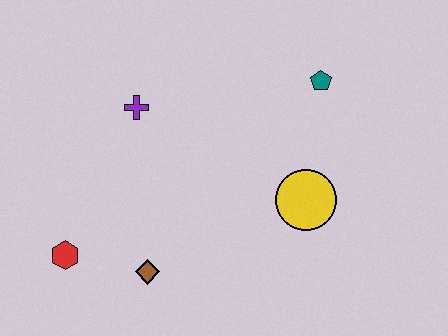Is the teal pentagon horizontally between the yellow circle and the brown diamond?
No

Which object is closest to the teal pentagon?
The yellow circle is closest to the teal pentagon.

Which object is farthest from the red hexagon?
The teal pentagon is farthest from the red hexagon.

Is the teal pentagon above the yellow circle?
Yes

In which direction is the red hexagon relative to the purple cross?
The red hexagon is below the purple cross.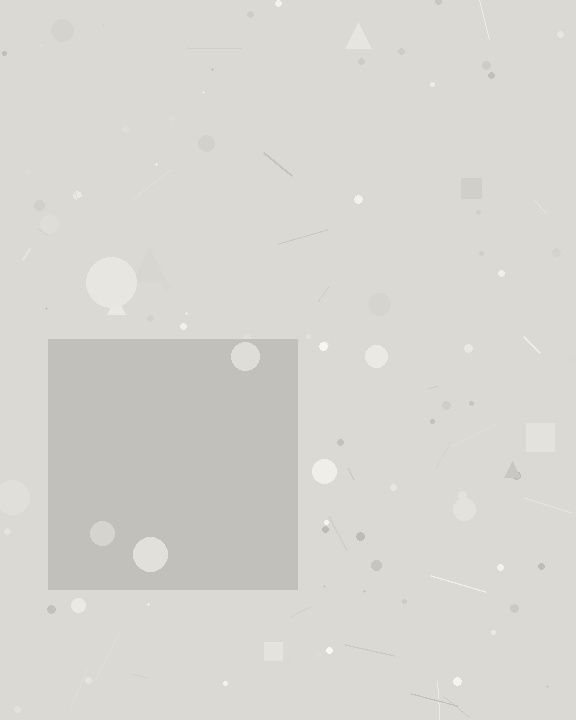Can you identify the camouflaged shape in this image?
The camouflaged shape is a square.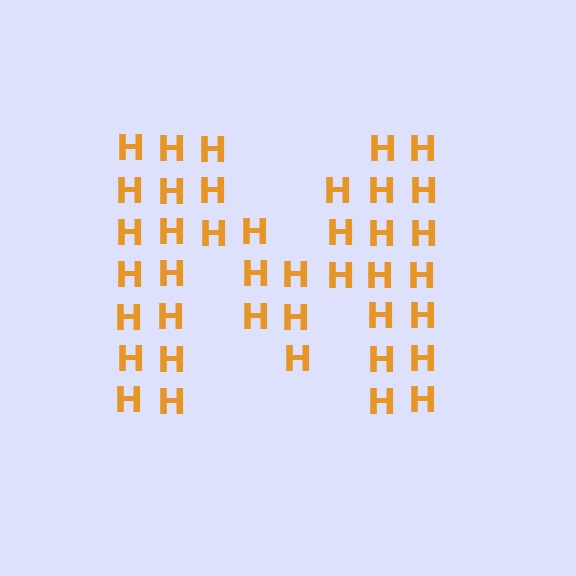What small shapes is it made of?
It is made of small letter H's.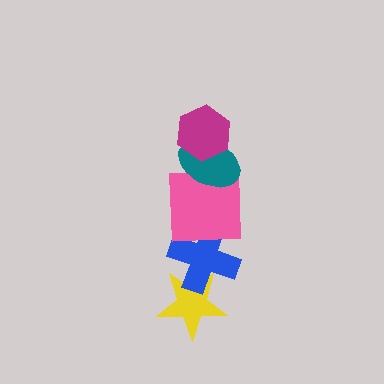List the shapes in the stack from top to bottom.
From top to bottom: the magenta hexagon, the teal ellipse, the pink square, the blue cross, the yellow star.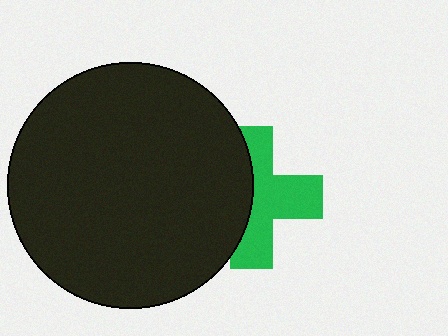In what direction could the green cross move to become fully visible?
The green cross could move right. That would shift it out from behind the black circle entirely.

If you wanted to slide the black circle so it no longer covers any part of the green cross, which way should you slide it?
Slide it left — that is the most direct way to separate the two shapes.